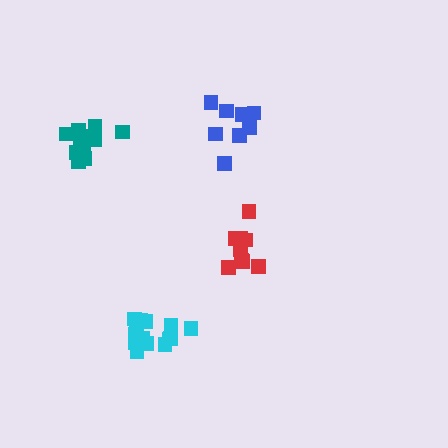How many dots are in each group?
Group 1: 9 dots, Group 2: 11 dots, Group 3: 14 dots, Group 4: 8 dots (42 total).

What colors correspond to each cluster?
The clusters are colored: red, teal, cyan, blue.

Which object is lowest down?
The cyan cluster is bottommost.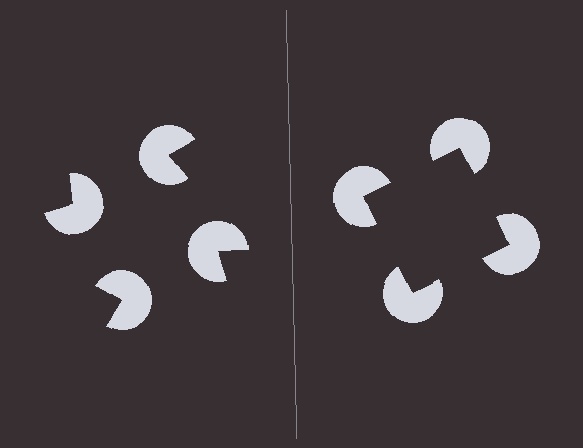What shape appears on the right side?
An illusory square.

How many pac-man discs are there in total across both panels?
8 — 4 on each side.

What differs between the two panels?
The pac-man discs are positioned identically on both sides; only the wedge orientations differ. On the right they align to a square; on the left they are misaligned.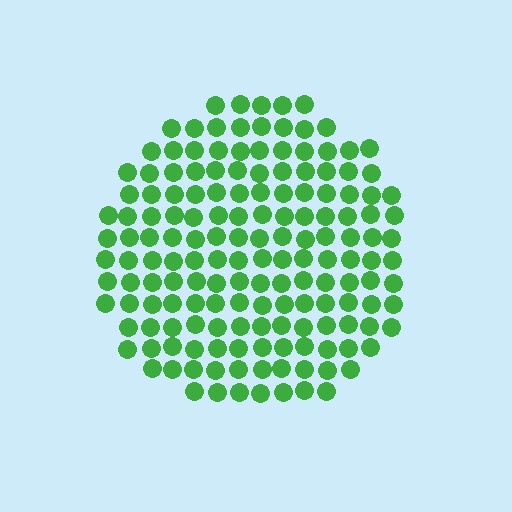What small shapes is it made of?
It is made of small circles.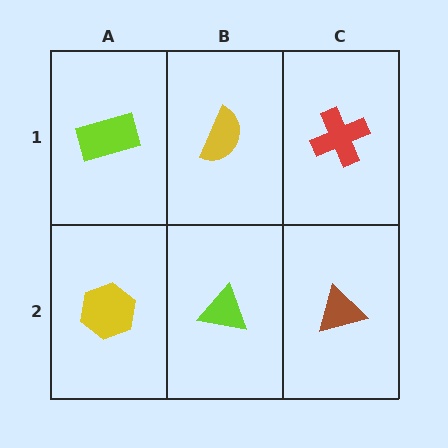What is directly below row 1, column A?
A yellow hexagon.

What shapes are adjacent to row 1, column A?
A yellow hexagon (row 2, column A), a yellow semicircle (row 1, column B).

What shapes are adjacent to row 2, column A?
A lime rectangle (row 1, column A), a lime triangle (row 2, column B).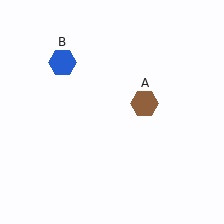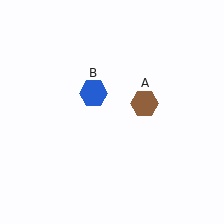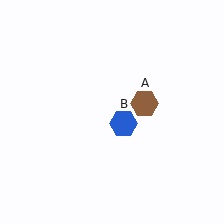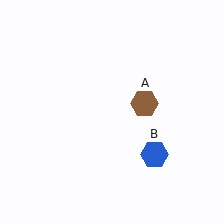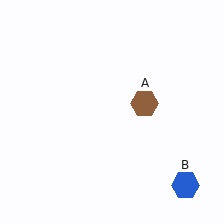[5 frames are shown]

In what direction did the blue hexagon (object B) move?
The blue hexagon (object B) moved down and to the right.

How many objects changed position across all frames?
1 object changed position: blue hexagon (object B).